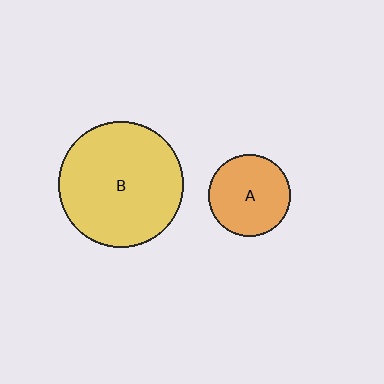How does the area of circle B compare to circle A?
Approximately 2.3 times.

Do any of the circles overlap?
No, none of the circles overlap.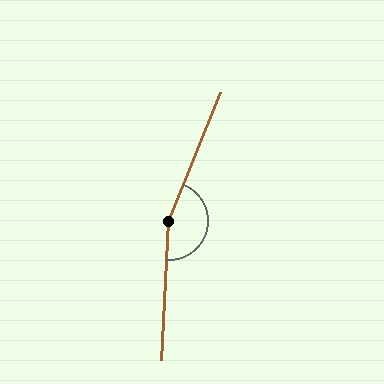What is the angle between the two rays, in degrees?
Approximately 161 degrees.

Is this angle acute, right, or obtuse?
It is obtuse.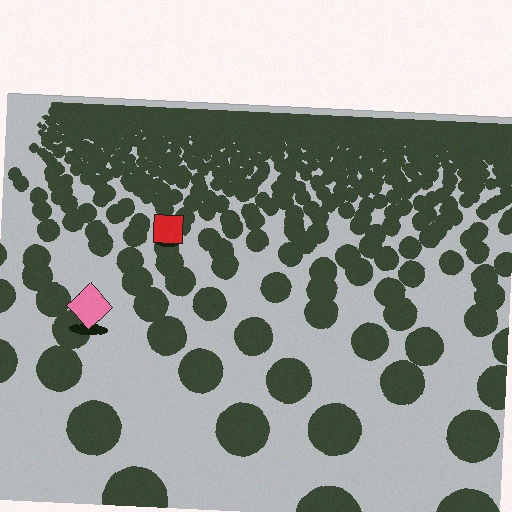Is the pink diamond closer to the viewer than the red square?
Yes. The pink diamond is closer — you can tell from the texture gradient: the ground texture is coarser near it.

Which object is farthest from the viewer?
The red square is farthest from the viewer. It appears smaller and the ground texture around it is denser.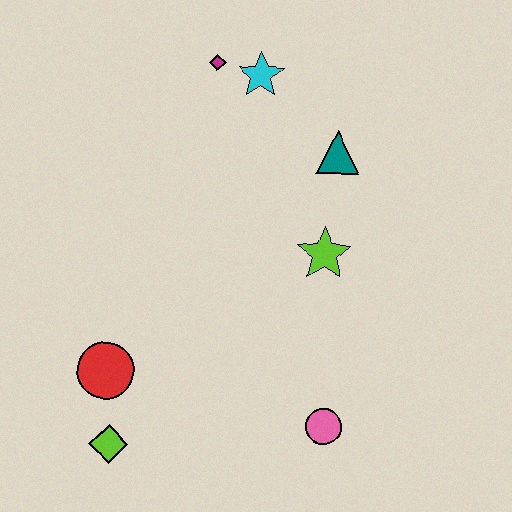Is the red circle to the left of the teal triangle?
Yes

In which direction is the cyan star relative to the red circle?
The cyan star is above the red circle.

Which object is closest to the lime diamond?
The red circle is closest to the lime diamond.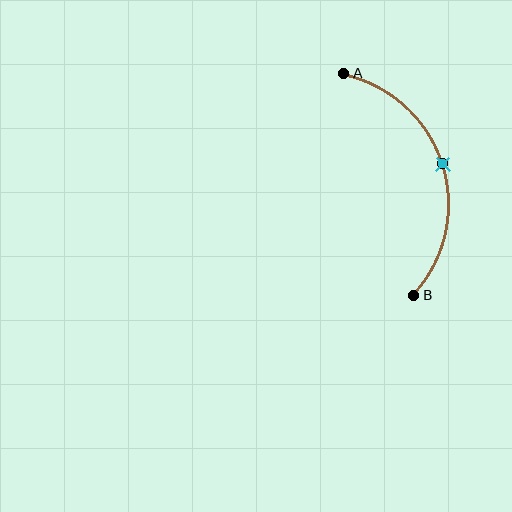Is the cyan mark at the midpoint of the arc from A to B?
Yes. The cyan mark lies on the arc at equal arc-length from both A and B — it is the arc midpoint.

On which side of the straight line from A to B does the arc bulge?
The arc bulges to the right of the straight line connecting A and B.